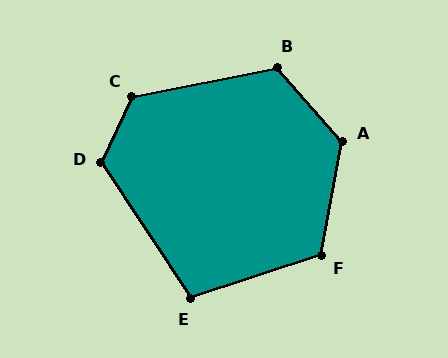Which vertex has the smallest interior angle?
E, at approximately 105 degrees.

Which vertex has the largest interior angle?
A, at approximately 129 degrees.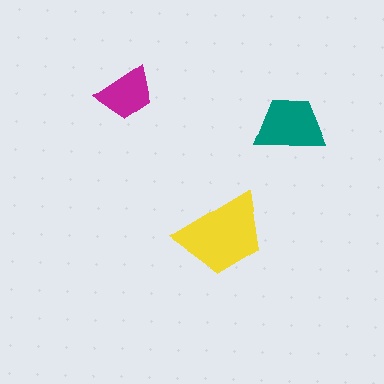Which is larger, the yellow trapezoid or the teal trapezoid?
The yellow one.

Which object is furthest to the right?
The teal trapezoid is rightmost.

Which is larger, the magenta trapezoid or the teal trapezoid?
The teal one.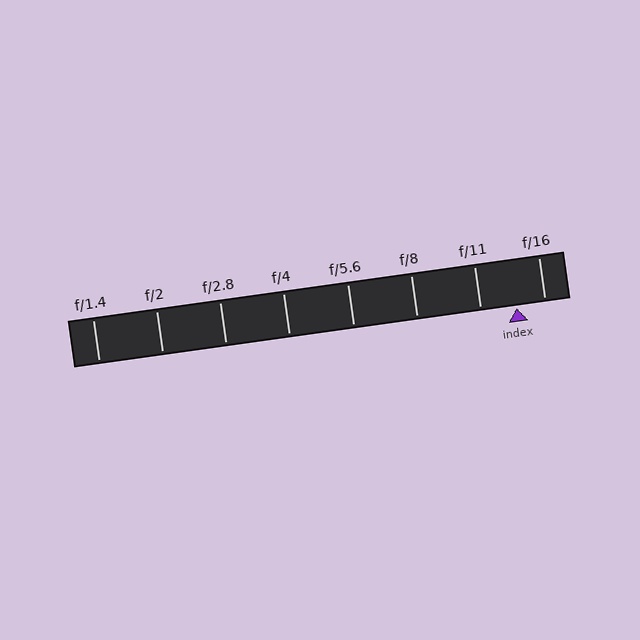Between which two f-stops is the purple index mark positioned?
The index mark is between f/11 and f/16.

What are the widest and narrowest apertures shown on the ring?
The widest aperture shown is f/1.4 and the narrowest is f/16.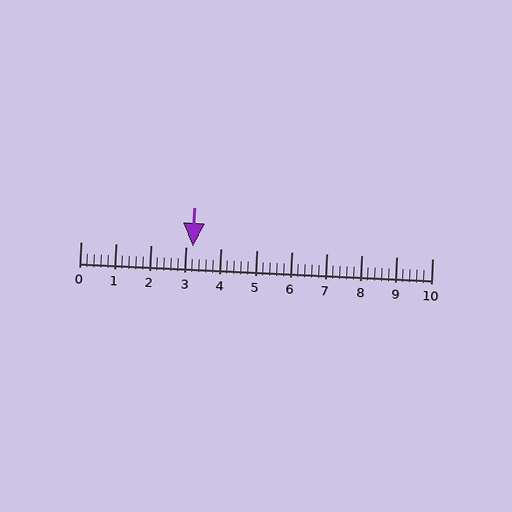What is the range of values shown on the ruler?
The ruler shows values from 0 to 10.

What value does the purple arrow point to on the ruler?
The purple arrow points to approximately 3.2.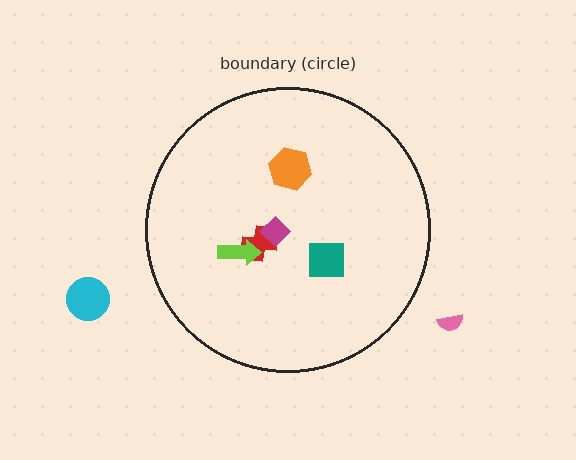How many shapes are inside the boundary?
5 inside, 2 outside.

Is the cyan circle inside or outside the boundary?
Outside.